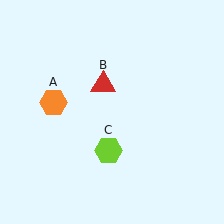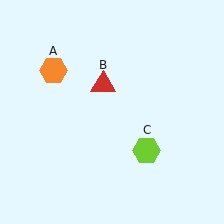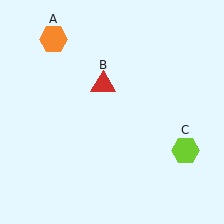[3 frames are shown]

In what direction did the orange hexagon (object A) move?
The orange hexagon (object A) moved up.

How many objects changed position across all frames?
2 objects changed position: orange hexagon (object A), lime hexagon (object C).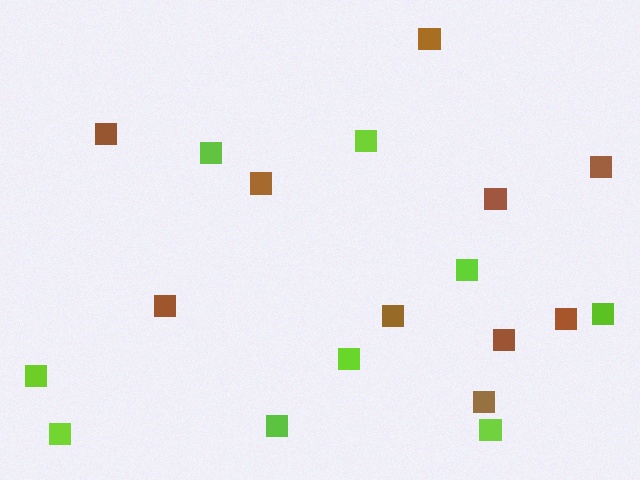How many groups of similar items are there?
There are 2 groups: one group of lime squares (9) and one group of brown squares (10).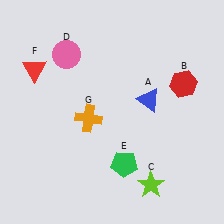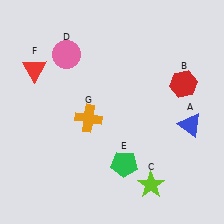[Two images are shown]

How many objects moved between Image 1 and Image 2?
1 object moved between the two images.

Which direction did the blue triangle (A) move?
The blue triangle (A) moved right.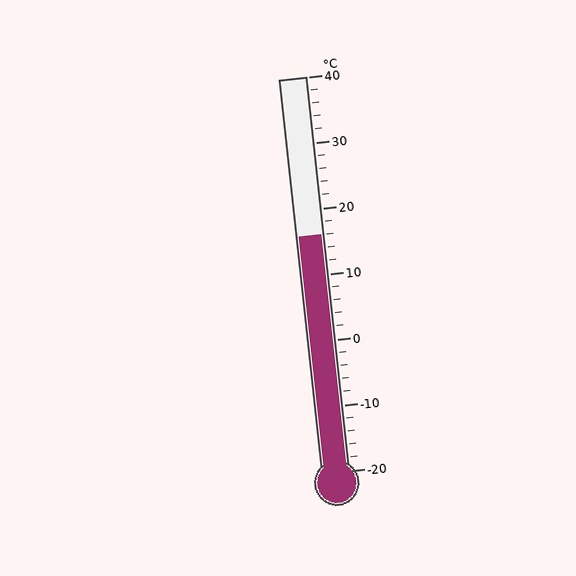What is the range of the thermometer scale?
The thermometer scale ranges from -20°C to 40°C.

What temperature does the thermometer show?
The thermometer shows approximately 16°C.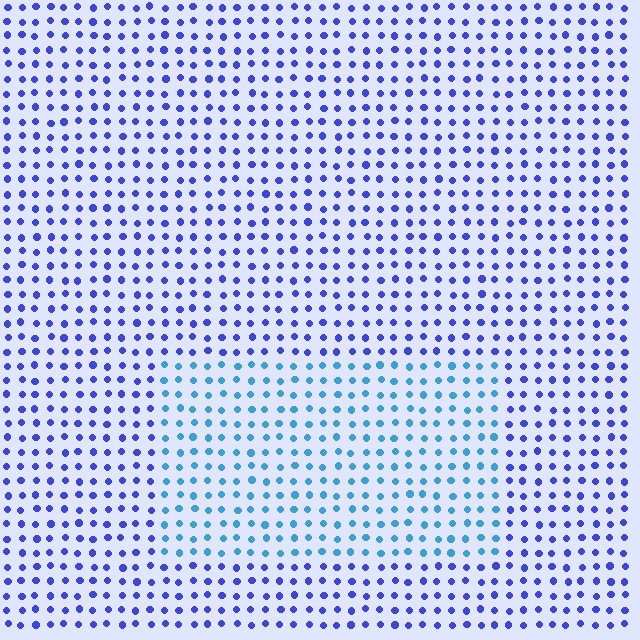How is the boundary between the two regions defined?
The boundary is defined purely by a slight shift in hue (about 37 degrees). Spacing, size, and orientation are identical on both sides.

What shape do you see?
I see a rectangle.